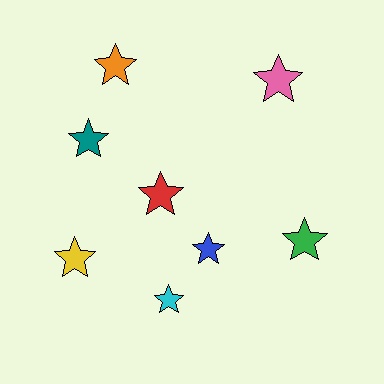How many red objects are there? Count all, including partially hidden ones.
There is 1 red object.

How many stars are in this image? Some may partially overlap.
There are 8 stars.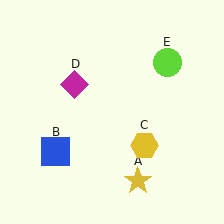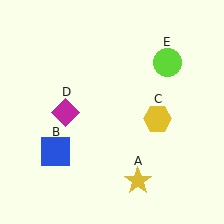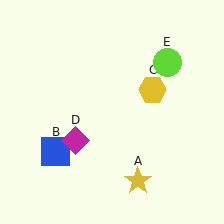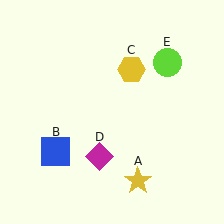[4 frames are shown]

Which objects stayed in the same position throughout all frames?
Yellow star (object A) and blue square (object B) and lime circle (object E) remained stationary.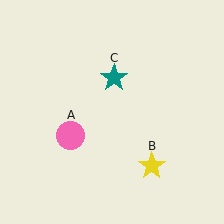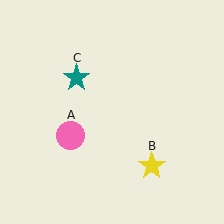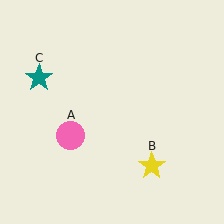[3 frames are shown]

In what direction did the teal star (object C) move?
The teal star (object C) moved left.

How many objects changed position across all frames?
1 object changed position: teal star (object C).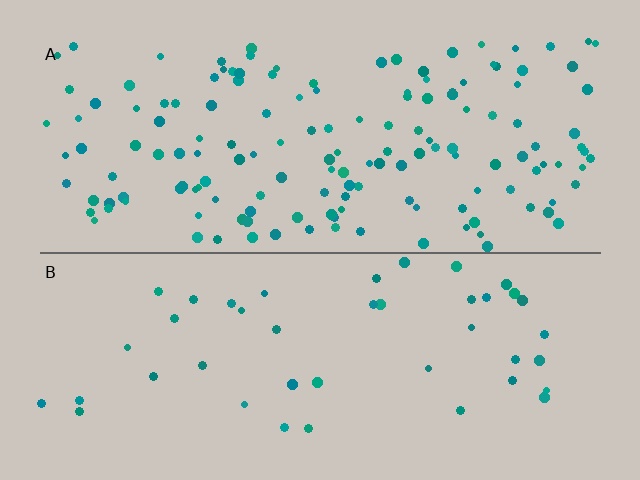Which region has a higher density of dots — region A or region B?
A (the top).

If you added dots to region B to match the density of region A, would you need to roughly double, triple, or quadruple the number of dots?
Approximately triple.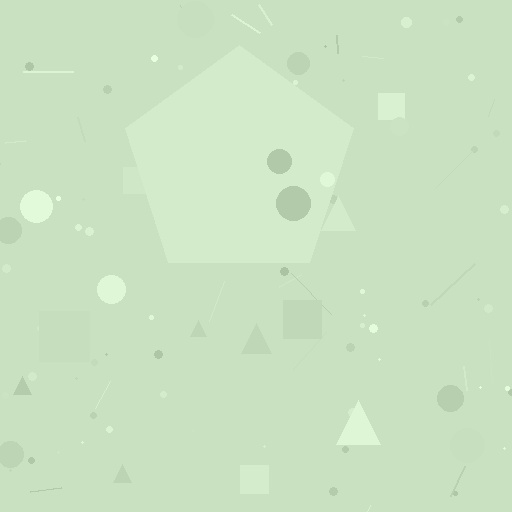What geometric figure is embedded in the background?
A pentagon is embedded in the background.